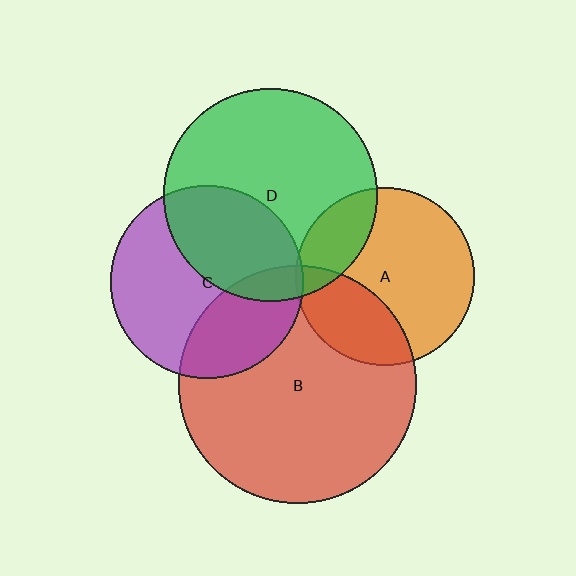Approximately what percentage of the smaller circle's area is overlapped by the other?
Approximately 30%.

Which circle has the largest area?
Circle B (red).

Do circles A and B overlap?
Yes.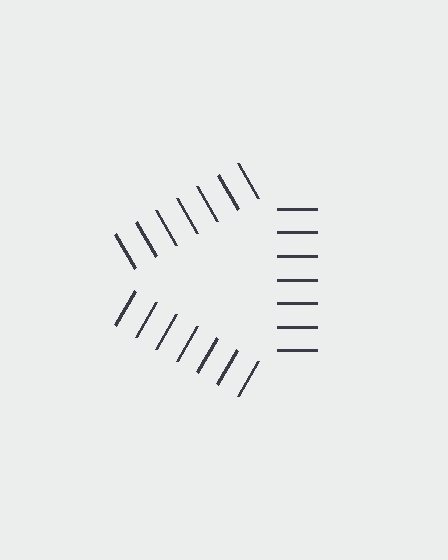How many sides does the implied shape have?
3 sides — the line-ends trace a triangle.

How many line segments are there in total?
21 — 7 along each of the 3 edges.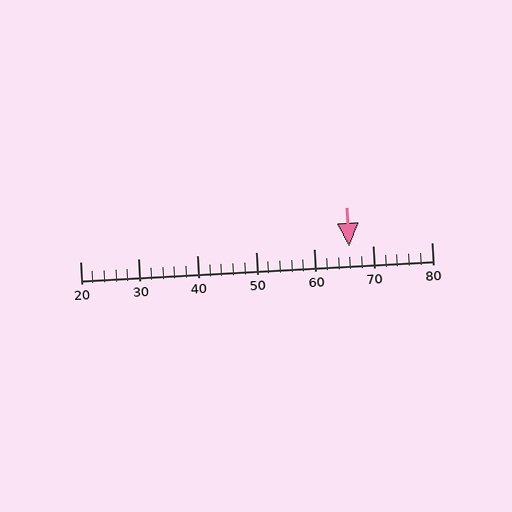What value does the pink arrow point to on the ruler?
The pink arrow points to approximately 66.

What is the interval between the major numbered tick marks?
The major tick marks are spaced 10 units apart.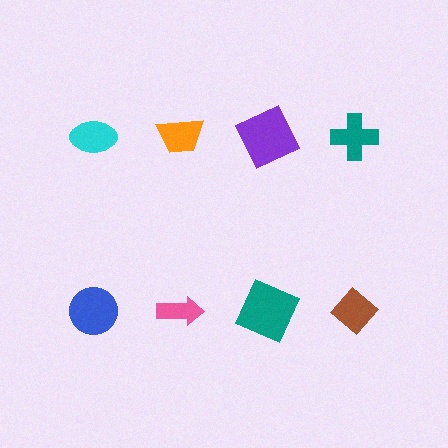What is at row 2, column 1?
A blue circle.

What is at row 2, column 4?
A brown diamond.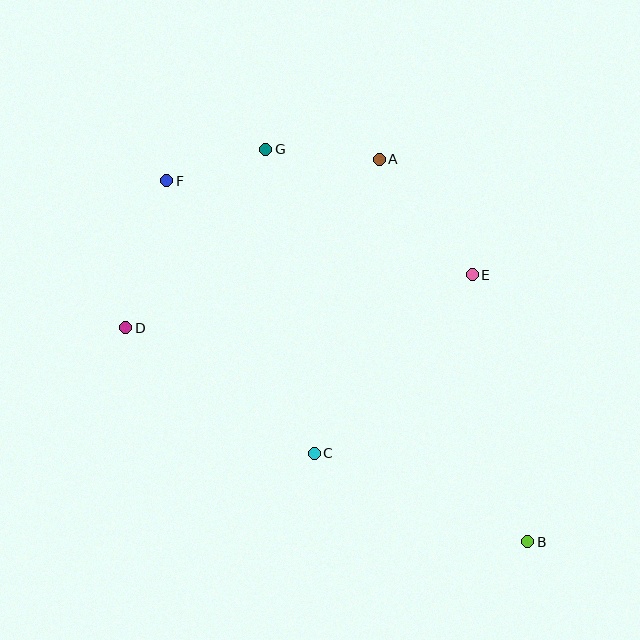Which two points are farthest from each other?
Points B and F are farthest from each other.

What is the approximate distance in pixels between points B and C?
The distance between B and C is approximately 231 pixels.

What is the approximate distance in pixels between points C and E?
The distance between C and E is approximately 238 pixels.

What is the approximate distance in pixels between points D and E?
The distance between D and E is approximately 350 pixels.